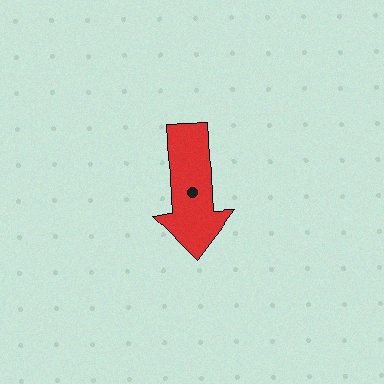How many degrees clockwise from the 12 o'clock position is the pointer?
Approximately 176 degrees.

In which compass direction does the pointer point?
South.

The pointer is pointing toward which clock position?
Roughly 6 o'clock.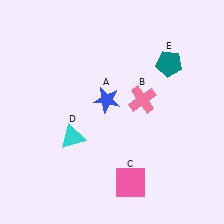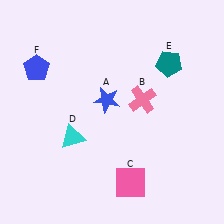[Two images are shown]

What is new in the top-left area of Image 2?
A blue pentagon (F) was added in the top-left area of Image 2.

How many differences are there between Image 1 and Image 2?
There is 1 difference between the two images.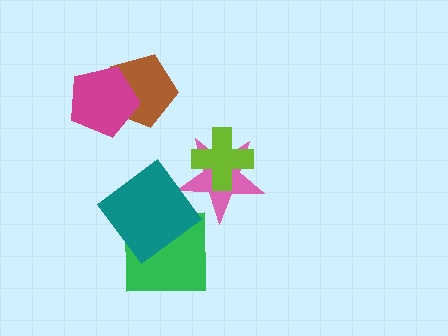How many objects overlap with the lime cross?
1 object overlaps with the lime cross.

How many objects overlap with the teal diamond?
1 object overlaps with the teal diamond.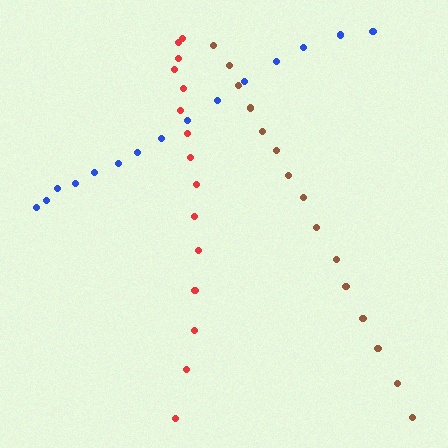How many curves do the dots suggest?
There are 3 distinct paths.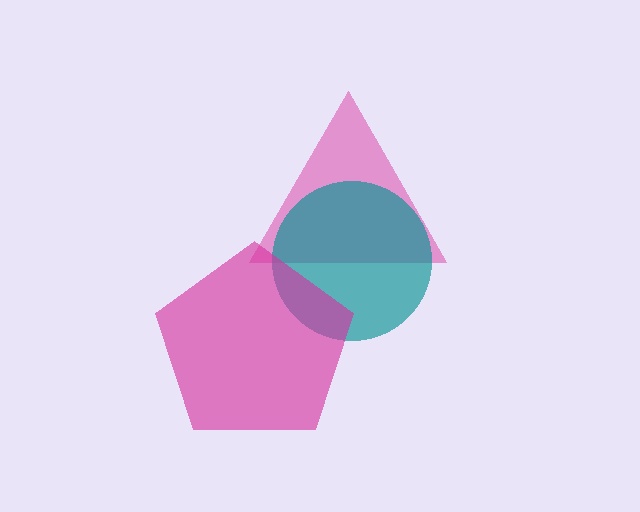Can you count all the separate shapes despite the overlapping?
Yes, there are 3 separate shapes.